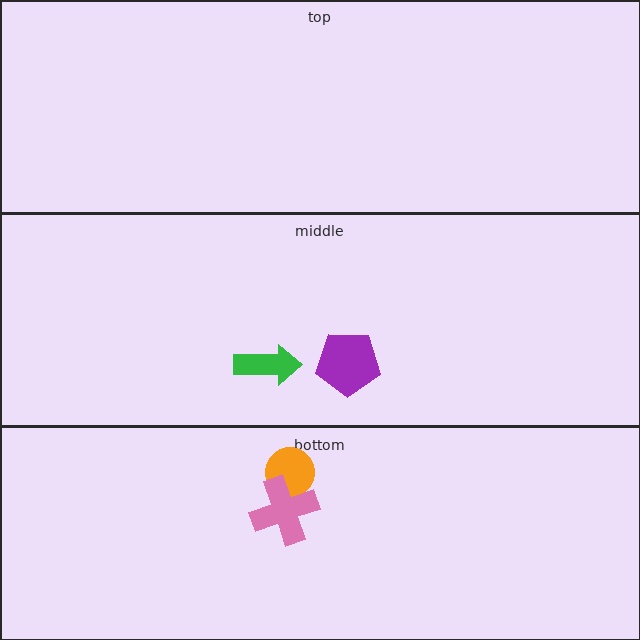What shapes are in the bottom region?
The orange circle, the pink cross.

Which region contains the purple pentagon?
The middle region.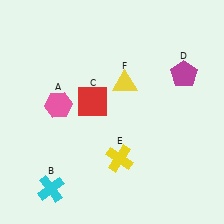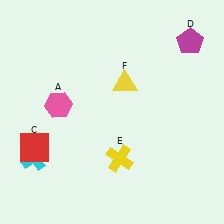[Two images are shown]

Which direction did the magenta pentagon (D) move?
The magenta pentagon (D) moved up.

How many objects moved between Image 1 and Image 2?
3 objects moved between the two images.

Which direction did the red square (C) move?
The red square (C) moved left.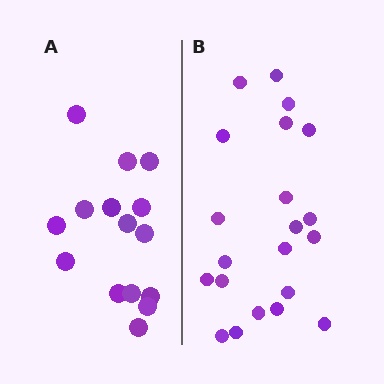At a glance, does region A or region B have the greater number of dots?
Region B (the right region) has more dots.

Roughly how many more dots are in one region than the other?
Region B has about 6 more dots than region A.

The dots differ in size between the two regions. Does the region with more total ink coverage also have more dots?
No. Region A has more total ink coverage because its dots are larger, but region B actually contains more individual dots. Total area can be misleading — the number of items is what matters here.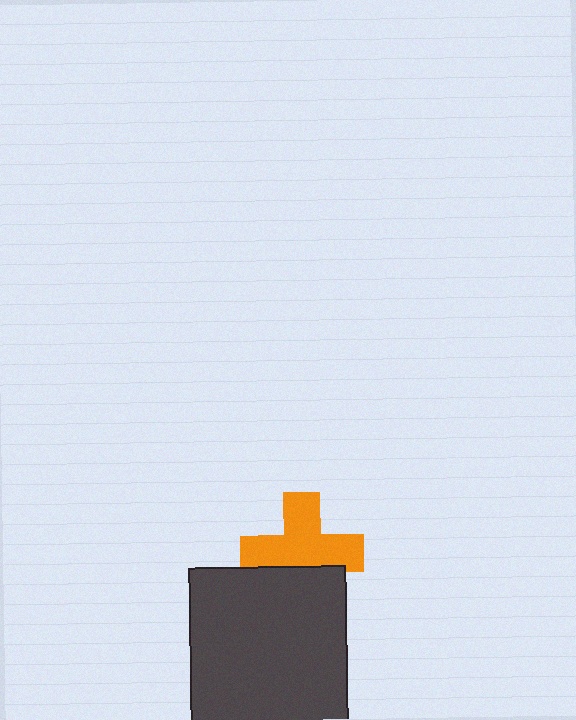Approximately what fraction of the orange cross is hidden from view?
Roughly 30% of the orange cross is hidden behind the dark gray square.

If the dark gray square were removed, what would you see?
You would see the complete orange cross.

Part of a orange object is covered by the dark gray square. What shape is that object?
It is a cross.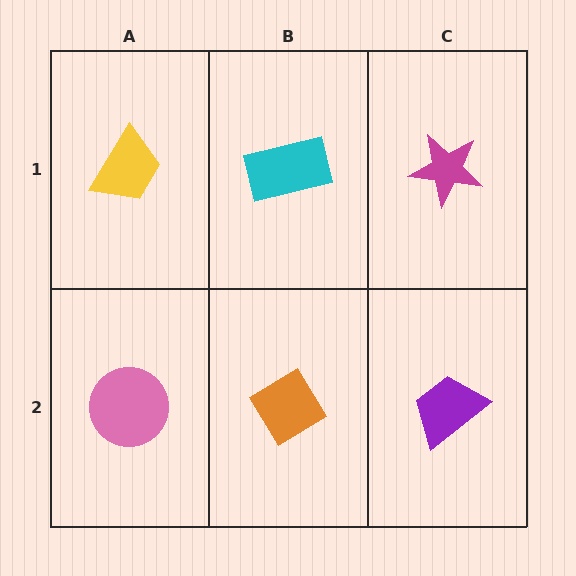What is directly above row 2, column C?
A magenta star.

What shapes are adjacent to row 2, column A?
A yellow trapezoid (row 1, column A), an orange diamond (row 2, column B).